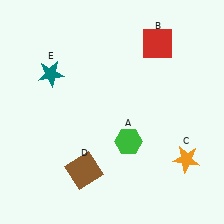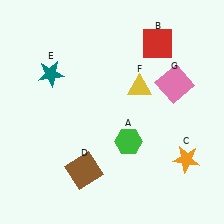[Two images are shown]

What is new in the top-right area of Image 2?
A pink square (G) was added in the top-right area of Image 2.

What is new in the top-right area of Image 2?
A yellow triangle (F) was added in the top-right area of Image 2.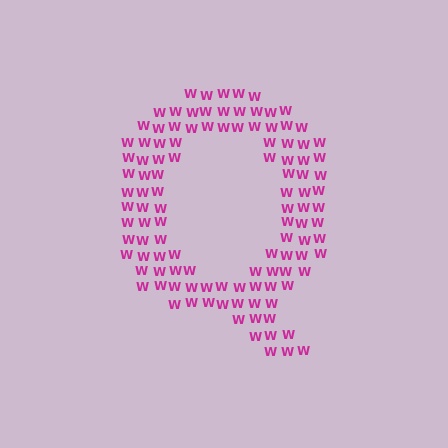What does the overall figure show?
The overall figure shows the letter Q.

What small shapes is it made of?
It is made of small letter W's.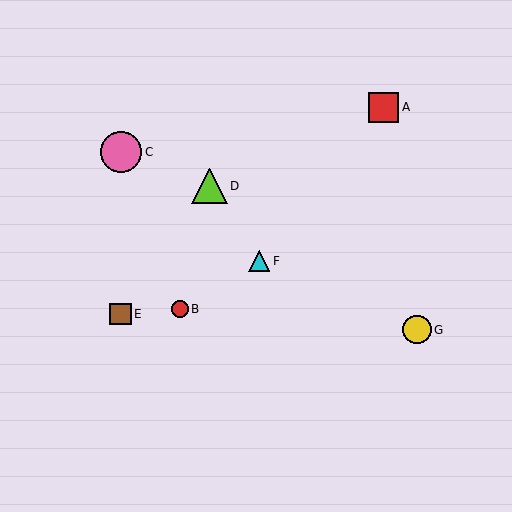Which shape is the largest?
The pink circle (labeled C) is the largest.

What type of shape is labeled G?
Shape G is a yellow circle.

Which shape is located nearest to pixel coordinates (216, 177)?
The lime triangle (labeled D) at (209, 186) is nearest to that location.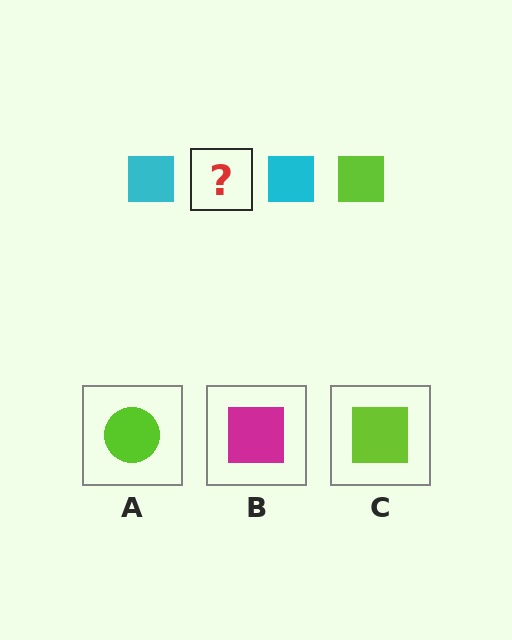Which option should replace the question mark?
Option C.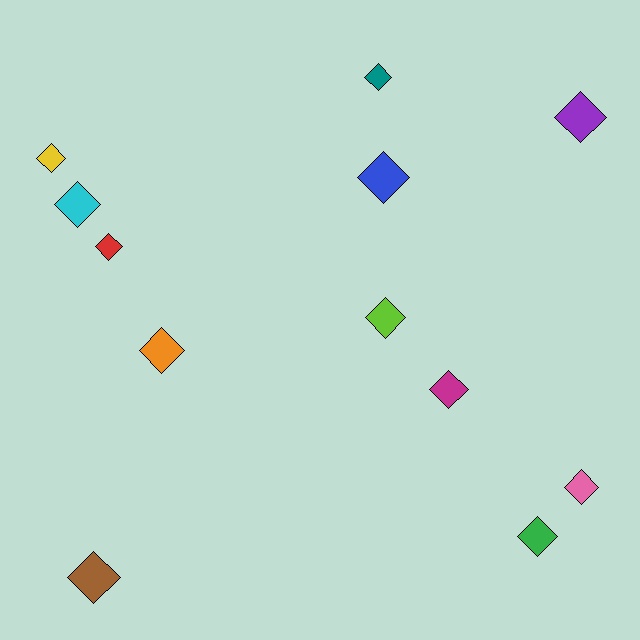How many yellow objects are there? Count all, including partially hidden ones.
There is 1 yellow object.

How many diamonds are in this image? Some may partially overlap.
There are 12 diamonds.